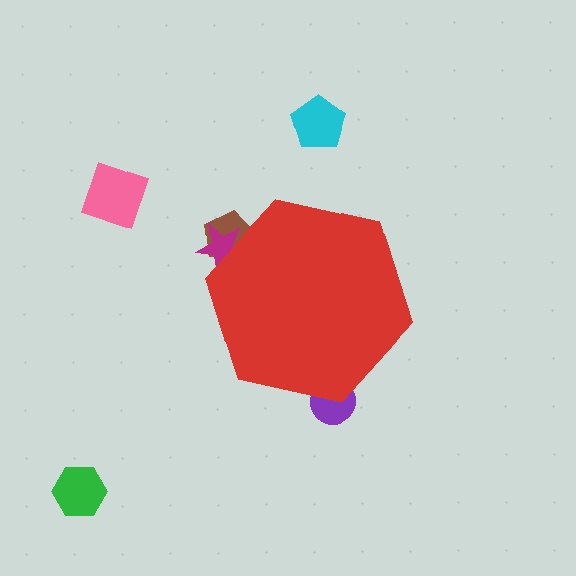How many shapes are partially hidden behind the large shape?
3 shapes are partially hidden.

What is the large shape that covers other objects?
A red hexagon.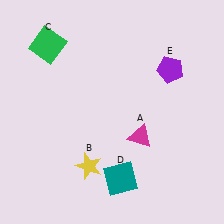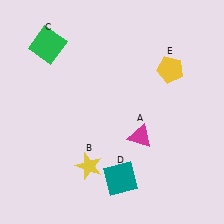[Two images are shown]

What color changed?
The pentagon (E) changed from purple in Image 1 to yellow in Image 2.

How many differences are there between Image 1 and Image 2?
There is 1 difference between the two images.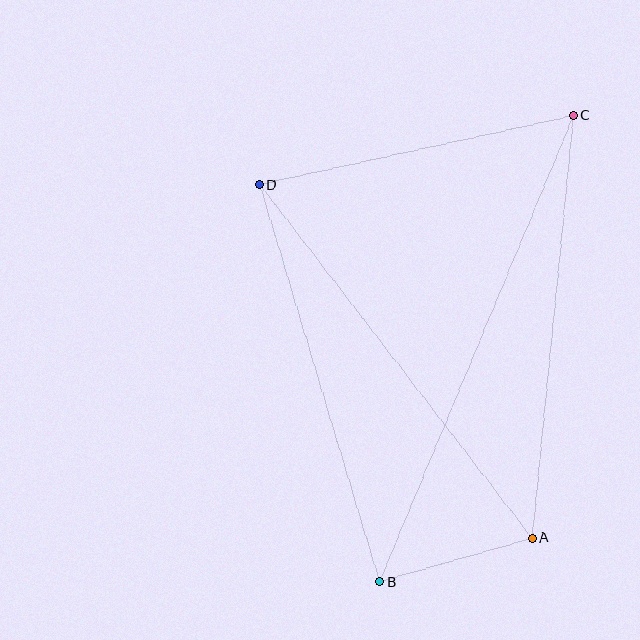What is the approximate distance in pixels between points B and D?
The distance between B and D is approximately 415 pixels.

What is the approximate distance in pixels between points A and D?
The distance between A and D is approximately 446 pixels.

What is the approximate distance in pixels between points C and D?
The distance between C and D is approximately 321 pixels.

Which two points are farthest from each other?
Points B and C are farthest from each other.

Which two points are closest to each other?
Points A and B are closest to each other.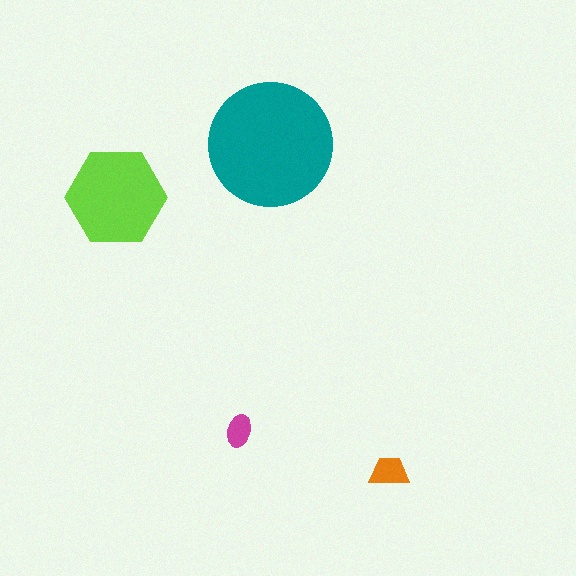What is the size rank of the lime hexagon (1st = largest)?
2nd.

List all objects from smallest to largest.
The magenta ellipse, the orange trapezoid, the lime hexagon, the teal circle.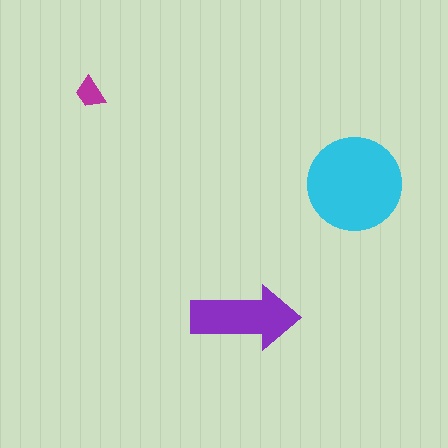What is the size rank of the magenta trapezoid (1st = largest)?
3rd.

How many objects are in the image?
There are 3 objects in the image.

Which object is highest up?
The magenta trapezoid is topmost.